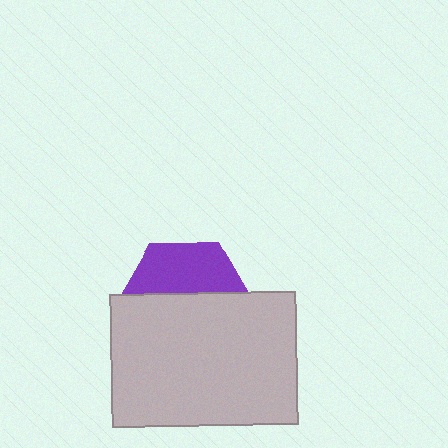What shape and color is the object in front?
The object in front is a light gray rectangle.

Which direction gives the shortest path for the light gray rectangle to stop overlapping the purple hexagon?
Moving down gives the shortest separation.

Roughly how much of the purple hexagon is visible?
A small part of it is visible (roughly 39%).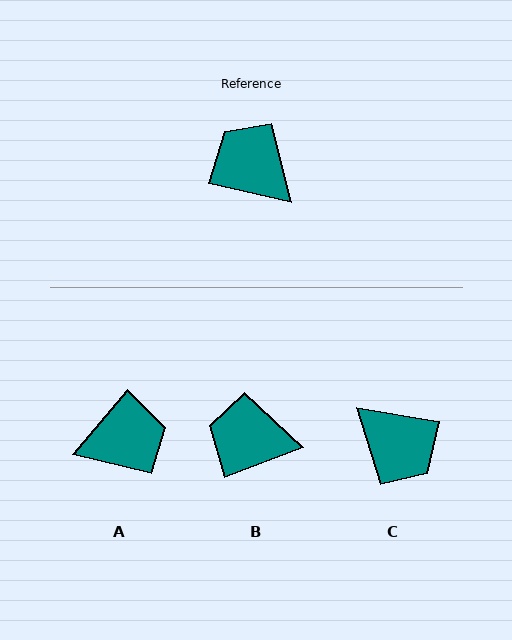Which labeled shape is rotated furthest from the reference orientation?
C, about 177 degrees away.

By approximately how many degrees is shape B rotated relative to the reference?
Approximately 34 degrees counter-clockwise.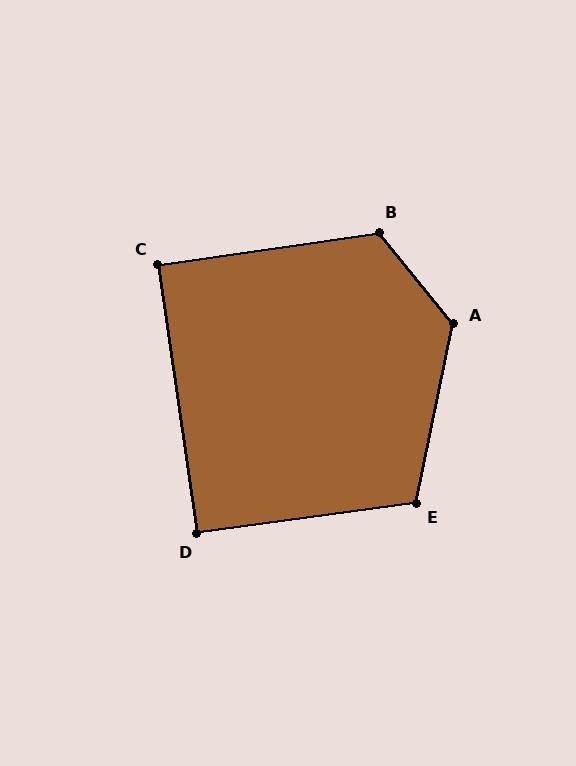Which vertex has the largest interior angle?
A, at approximately 129 degrees.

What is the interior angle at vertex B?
Approximately 121 degrees (obtuse).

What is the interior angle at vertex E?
Approximately 109 degrees (obtuse).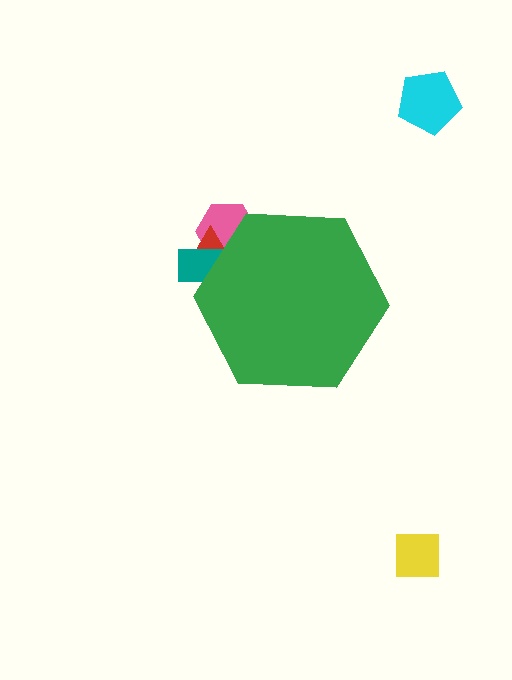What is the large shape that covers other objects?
A green hexagon.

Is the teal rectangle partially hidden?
Yes, the teal rectangle is partially hidden behind the green hexagon.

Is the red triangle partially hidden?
Yes, the red triangle is partially hidden behind the green hexagon.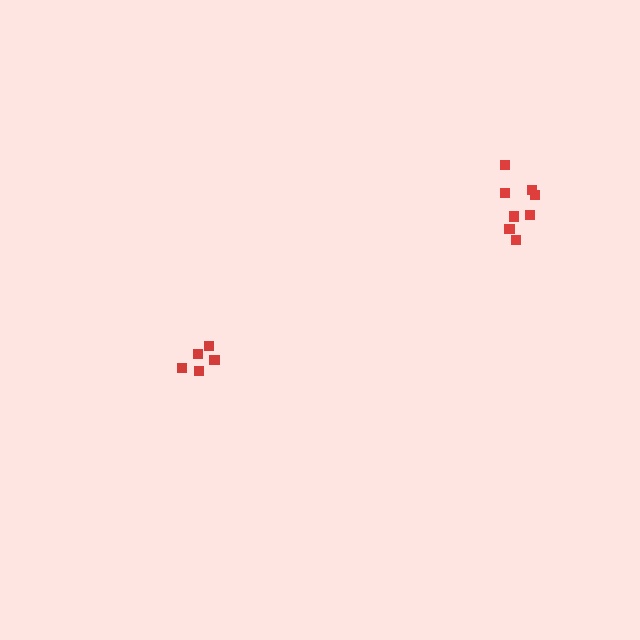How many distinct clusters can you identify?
There are 2 distinct clusters.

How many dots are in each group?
Group 1: 5 dots, Group 2: 8 dots (13 total).